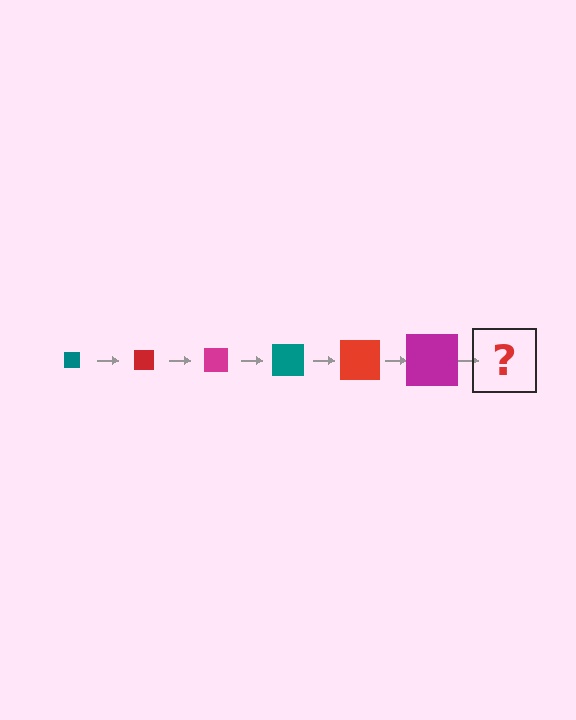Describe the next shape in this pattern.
It should be a teal square, larger than the previous one.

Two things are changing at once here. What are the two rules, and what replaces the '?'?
The two rules are that the square grows larger each step and the color cycles through teal, red, and magenta. The '?' should be a teal square, larger than the previous one.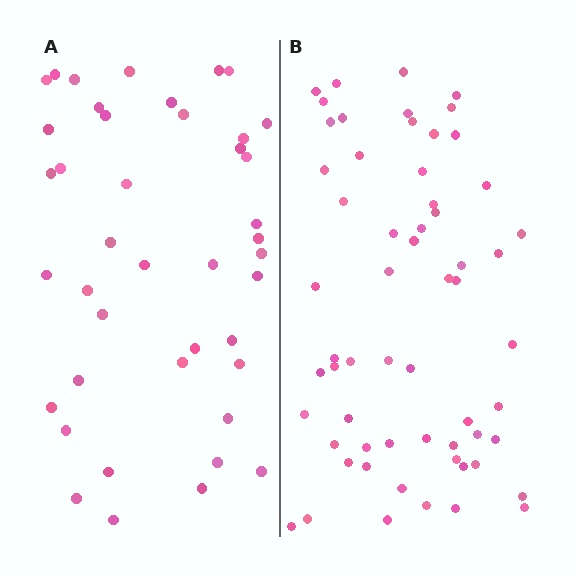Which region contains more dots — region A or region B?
Region B (the right region) has more dots.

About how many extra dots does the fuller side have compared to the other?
Region B has approximately 20 more dots than region A.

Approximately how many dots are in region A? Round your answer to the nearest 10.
About 40 dots. (The exact count is 42, which rounds to 40.)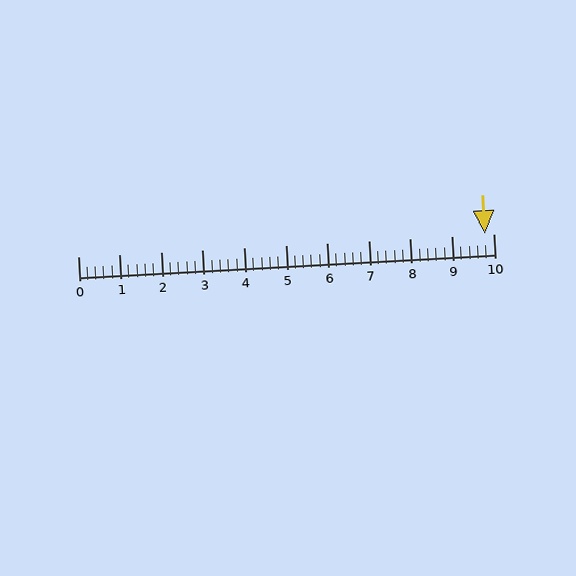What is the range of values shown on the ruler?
The ruler shows values from 0 to 10.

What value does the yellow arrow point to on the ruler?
The yellow arrow points to approximately 9.8.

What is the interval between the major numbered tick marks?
The major tick marks are spaced 1 units apart.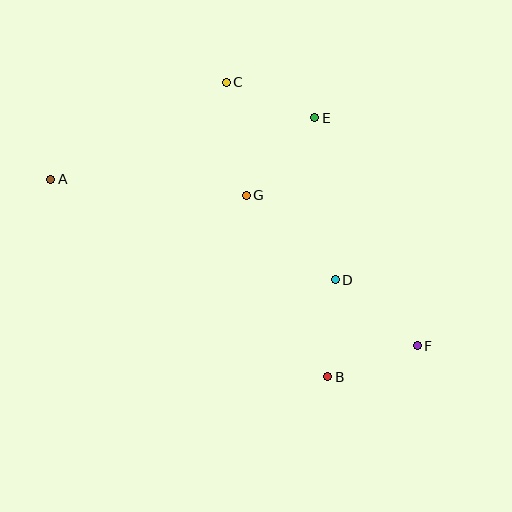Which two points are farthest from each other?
Points A and F are farthest from each other.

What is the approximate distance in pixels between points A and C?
The distance between A and C is approximately 200 pixels.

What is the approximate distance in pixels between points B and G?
The distance between B and G is approximately 199 pixels.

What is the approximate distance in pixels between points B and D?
The distance between B and D is approximately 97 pixels.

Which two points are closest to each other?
Points B and F are closest to each other.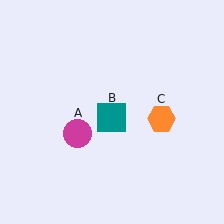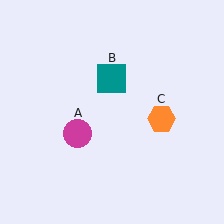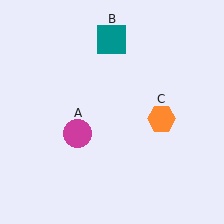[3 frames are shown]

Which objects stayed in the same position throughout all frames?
Magenta circle (object A) and orange hexagon (object C) remained stationary.